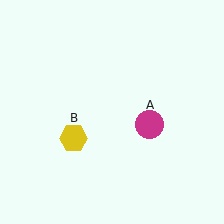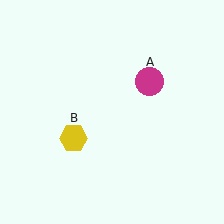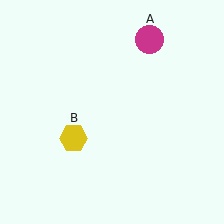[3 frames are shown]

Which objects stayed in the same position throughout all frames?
Yellow hexagon (object B) remained stationary.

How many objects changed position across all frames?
1 object changed position: magenta circle (object A).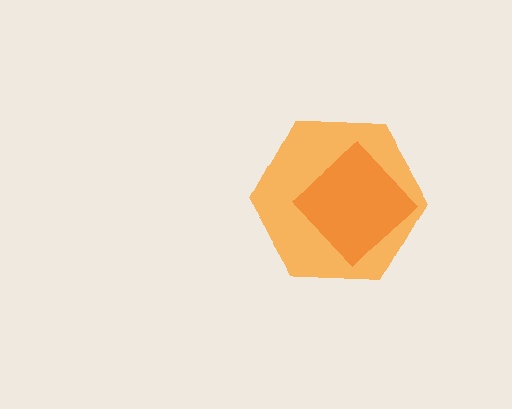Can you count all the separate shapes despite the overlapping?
Yes, there are 2 separate shapes.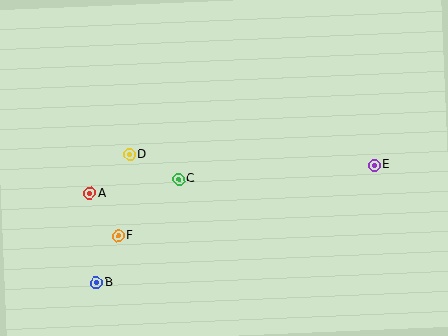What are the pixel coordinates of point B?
Point B is at (96, 283).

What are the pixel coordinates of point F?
Point F is at (118, 236).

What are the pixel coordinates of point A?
Point A is at (90, 193).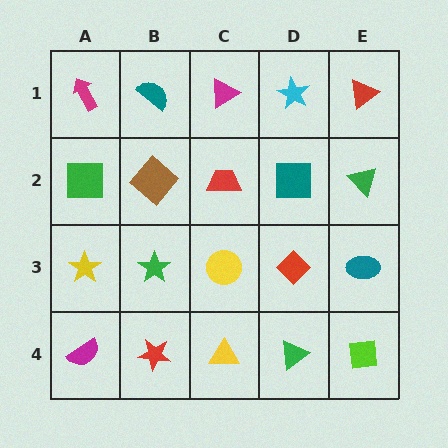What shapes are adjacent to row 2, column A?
A magenta arrow (row 1, column A), a yellow star (row 3, column A), a brown diamond (row 2, column B).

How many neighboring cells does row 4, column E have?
2.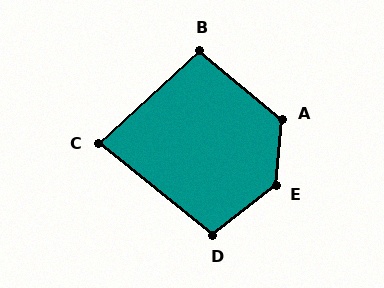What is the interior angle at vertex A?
Approximately 124 degrees (obtuse).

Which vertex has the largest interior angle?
E, at approximately 134 degrees.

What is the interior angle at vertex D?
Approximately 103 degrees (obtuse).